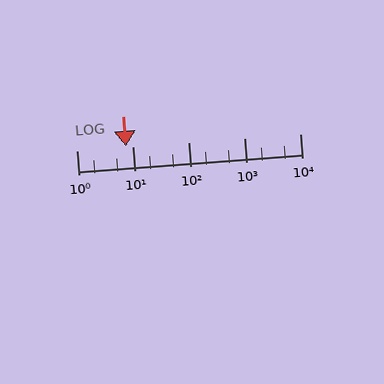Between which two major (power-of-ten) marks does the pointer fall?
The pointer is between 1 and 10.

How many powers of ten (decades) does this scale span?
The scale spans 4 decades, from 1 to 10000.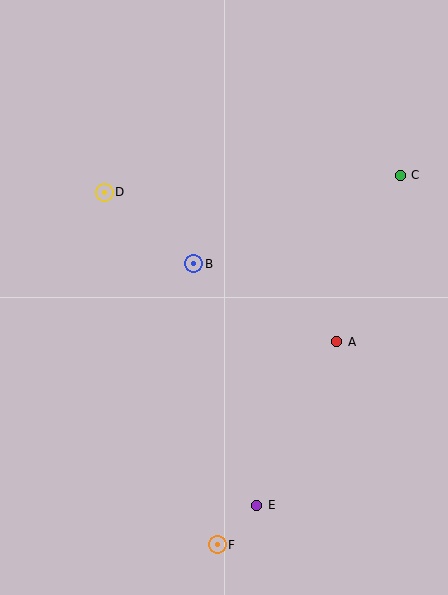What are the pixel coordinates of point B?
Point B is at (194, 264).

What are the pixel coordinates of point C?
Point C is at (400, 175).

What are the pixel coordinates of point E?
Point E is at (257, 505).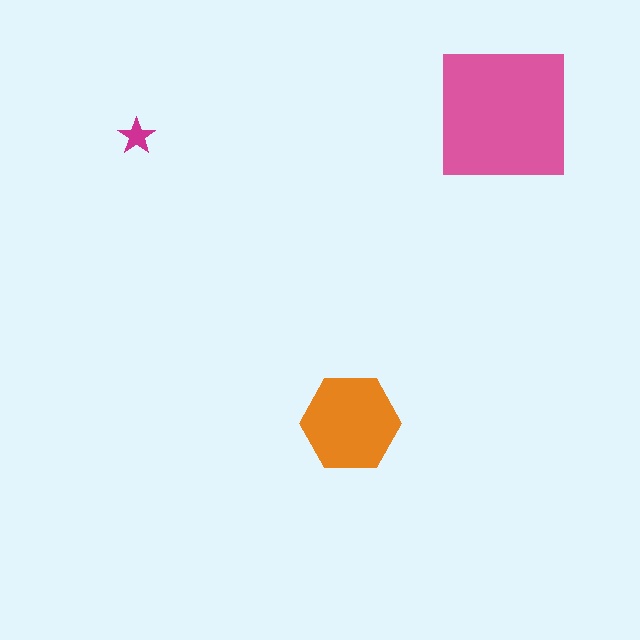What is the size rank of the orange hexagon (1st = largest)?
2nd.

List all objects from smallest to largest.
The magenta star, the orange hexagon, the pink square.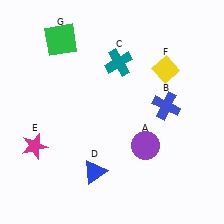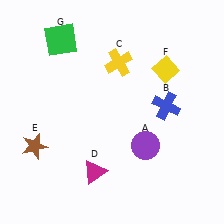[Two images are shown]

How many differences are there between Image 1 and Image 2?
There are 3 differences between the two images.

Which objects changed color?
C changed from teal to yellow. D changed from blue to magenta. E changed from magenta to brown.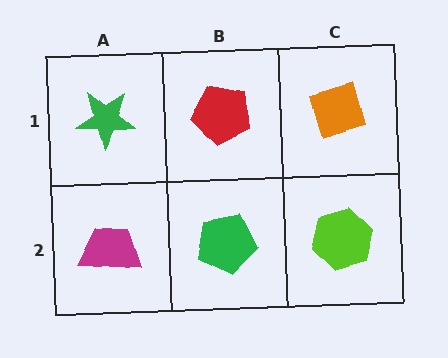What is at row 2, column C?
A lime hexagon.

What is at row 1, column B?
A red pentagon.